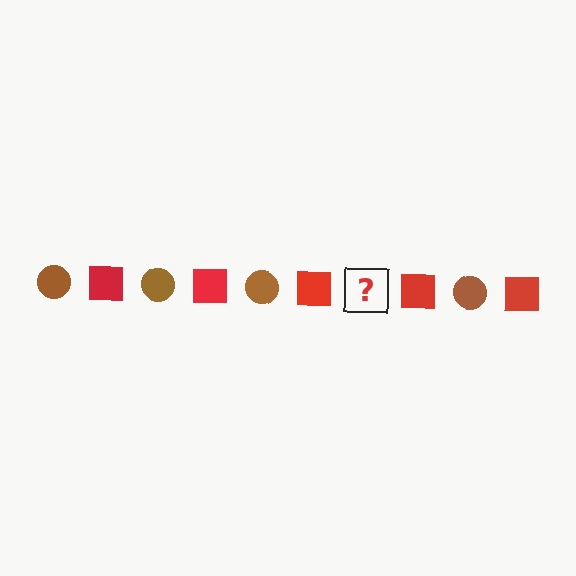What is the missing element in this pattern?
The missing element is a brown circle.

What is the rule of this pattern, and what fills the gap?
The rule is that the pattern alternates between brown circle and red square. The gap should be filled with a brown circle.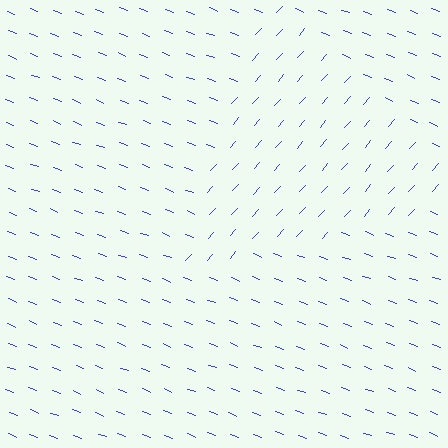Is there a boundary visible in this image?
Yes, there is a texture boundary formed by a change in line orientation.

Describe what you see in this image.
The image is filled with small blue line segments. A triangle region in the image has lines oriented differently from the surrounding lines, creating a visible texture boundary.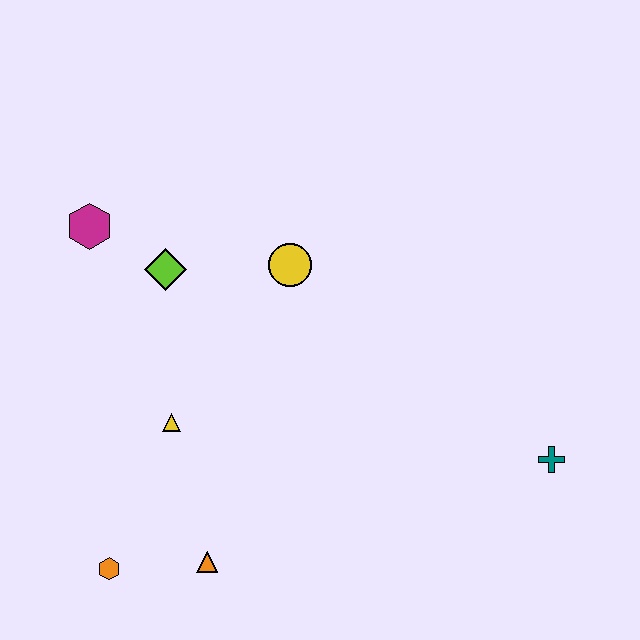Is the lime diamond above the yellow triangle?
Yes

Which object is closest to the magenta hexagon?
The lime diamond is closest to the magenta hexagon.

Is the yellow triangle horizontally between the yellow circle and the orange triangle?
No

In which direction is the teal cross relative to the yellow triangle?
The teal cross is to the right of the yellow triangle.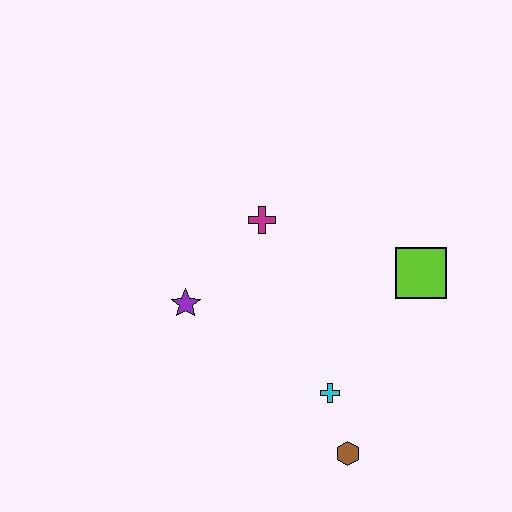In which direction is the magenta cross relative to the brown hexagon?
The magenta cross is above the brown hexagon.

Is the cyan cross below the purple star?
Yes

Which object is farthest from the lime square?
The purple star is farthest from the lime square.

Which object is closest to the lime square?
The cyan cross is closest to the lime square.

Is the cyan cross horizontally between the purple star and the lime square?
Yes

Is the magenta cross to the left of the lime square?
Yes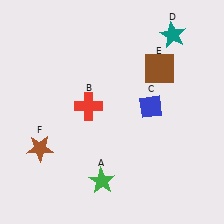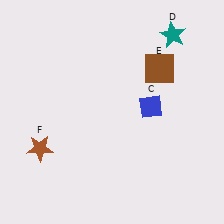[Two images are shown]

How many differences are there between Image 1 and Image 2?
There are 2 differences between the two images.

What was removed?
The red cross (B), the green star (A) were removed in Image 2.